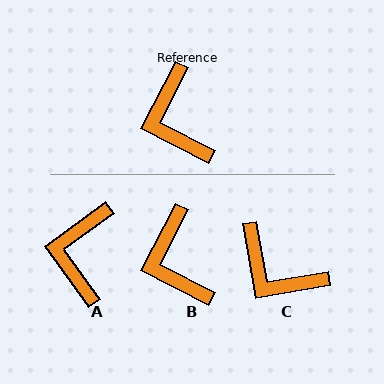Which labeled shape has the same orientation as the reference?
B.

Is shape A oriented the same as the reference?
No, it is off by about 27 degrees.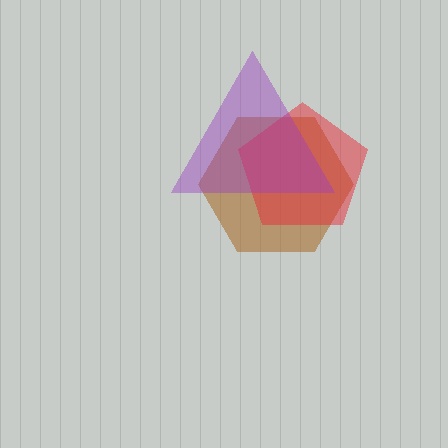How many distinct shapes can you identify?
There are 3 distinct shapes: a brown hexagon, a red pentagon, a purple triangle.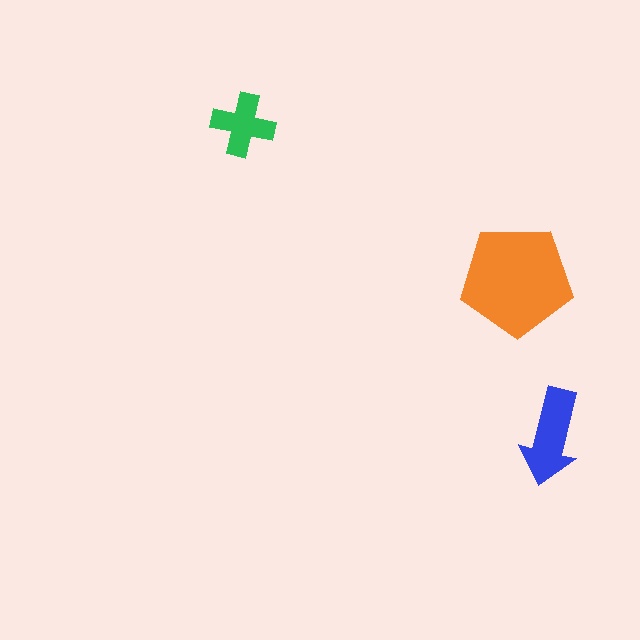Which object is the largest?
The orange pentagon.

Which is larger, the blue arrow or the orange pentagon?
The orange pentagon.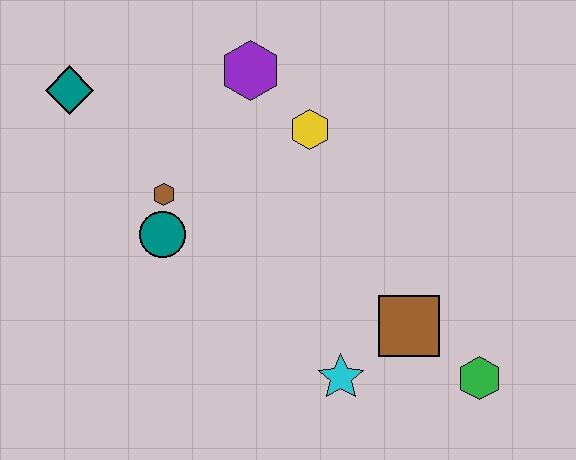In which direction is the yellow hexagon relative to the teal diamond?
The yellow hexagon is to the right of the teal diamond.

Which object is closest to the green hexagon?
The brown square is closest to the green hexagon.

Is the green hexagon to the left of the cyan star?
No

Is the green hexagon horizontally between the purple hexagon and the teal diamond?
No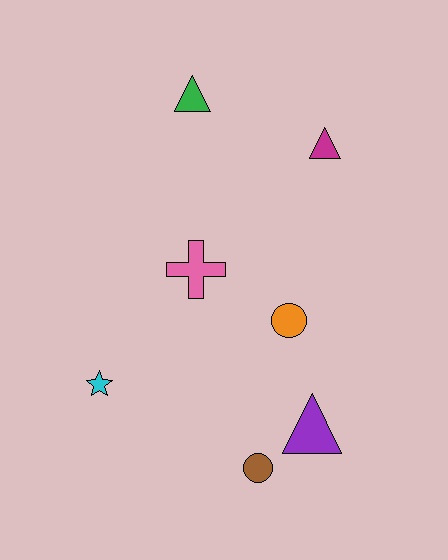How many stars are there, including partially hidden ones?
There is 1 star.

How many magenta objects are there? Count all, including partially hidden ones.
There is 1 magenta object.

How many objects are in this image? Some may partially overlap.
There are 7 objects.